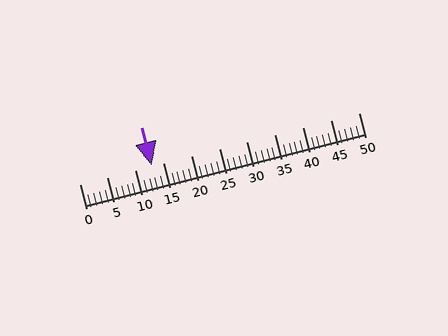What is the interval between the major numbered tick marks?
The major tick marks are spaced 5 units apart.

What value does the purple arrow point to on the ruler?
The purple arrow points to approximately 13.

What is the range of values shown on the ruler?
The ruler shows values from 0 to 50.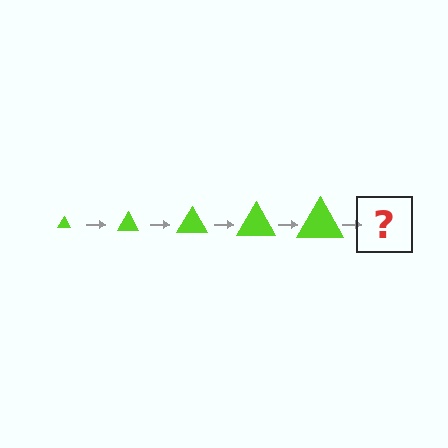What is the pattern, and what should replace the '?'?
The pattern is that the triangle gets progressively larger each step. The '?' should be a lime triangle, larger than the previous one.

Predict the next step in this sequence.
The next step is a lime triangle, larger than the previous one.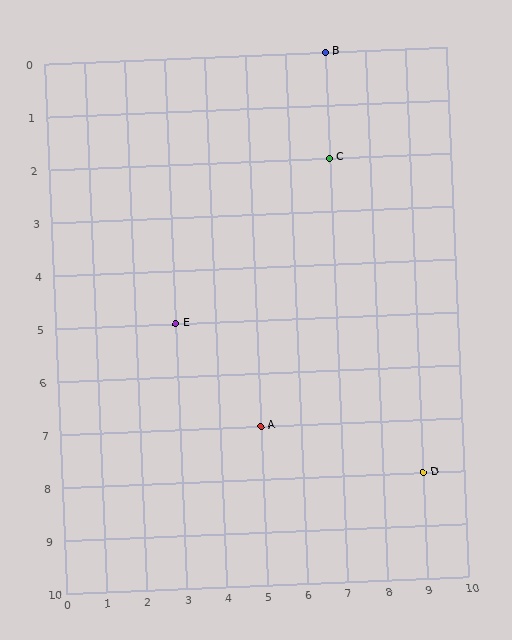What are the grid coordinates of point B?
Point B is at grid coordinates (7, 0).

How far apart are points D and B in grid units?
Points D and B are 2 columns and 8 rows apart (about 8.2 grid units diagonally).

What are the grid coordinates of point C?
Point C is at grid coordinates (7, 2).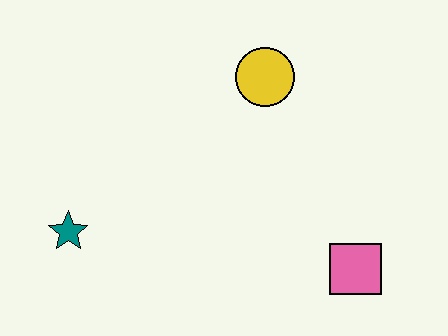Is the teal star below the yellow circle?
Yes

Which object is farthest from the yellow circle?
The teal star is farthest from the yellow circle.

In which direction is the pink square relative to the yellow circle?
The pink square is below the yellow circle.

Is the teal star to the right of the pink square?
No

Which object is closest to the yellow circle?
The pink square is closest to the yellow circle.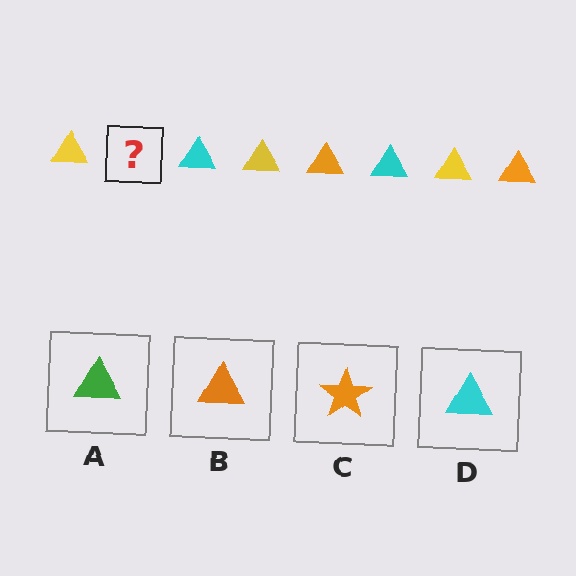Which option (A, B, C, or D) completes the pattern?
B.